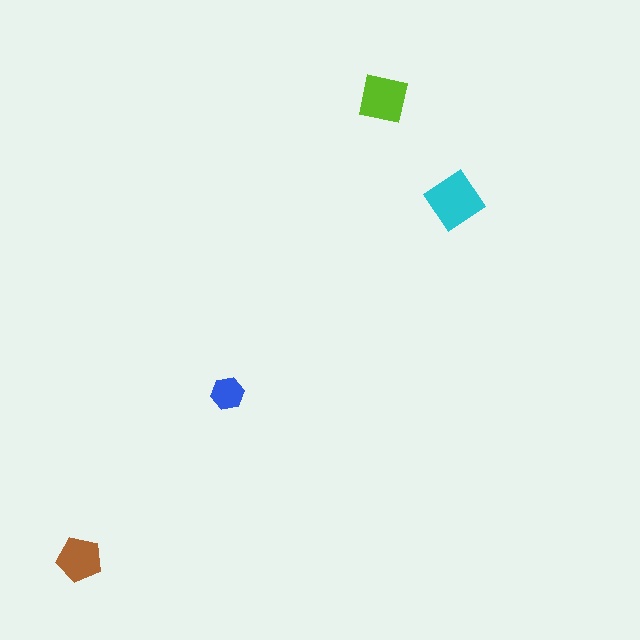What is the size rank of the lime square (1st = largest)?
2nd.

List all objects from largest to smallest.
The cyan diamond, the lime square, the brown pentagon, the blue hexagon.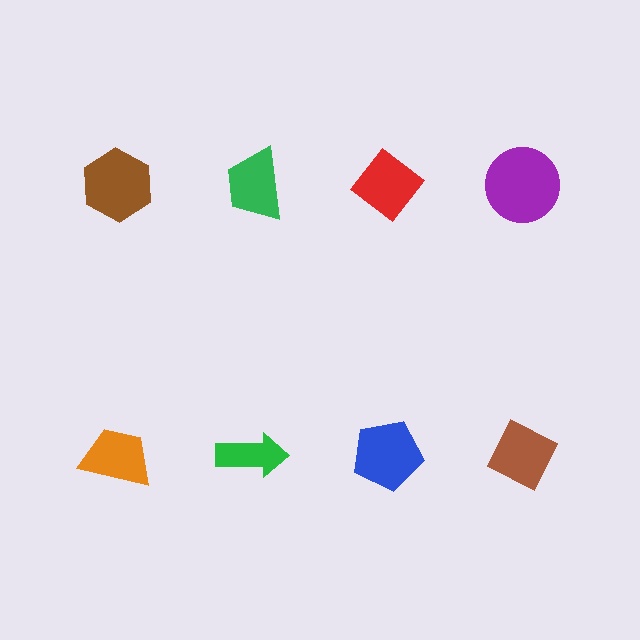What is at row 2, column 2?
A green arrow.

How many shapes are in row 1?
4 shapes.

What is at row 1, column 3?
A red diamond.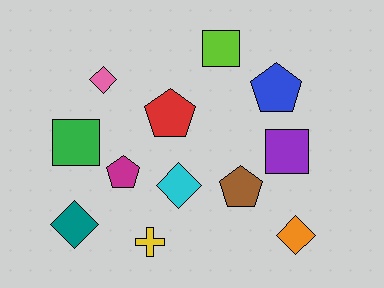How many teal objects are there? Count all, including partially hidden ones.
There is 1 teal object.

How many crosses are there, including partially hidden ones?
There is 1 cross.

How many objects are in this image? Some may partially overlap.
There are 12 objects.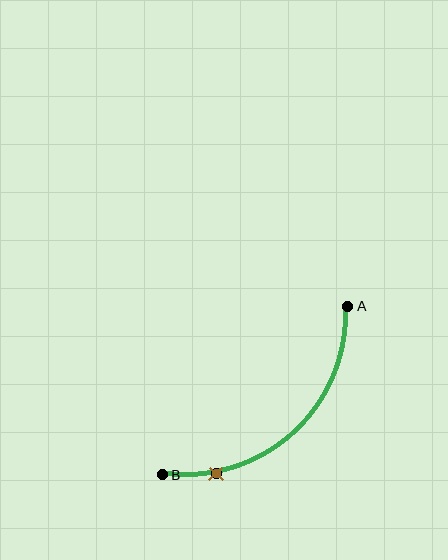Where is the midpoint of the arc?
The arc midpoint is the point on the curve farthest from the straight line joining A and B. It sits below and to the right of that line.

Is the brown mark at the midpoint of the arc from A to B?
No. The brown mark lies on the arc but is closer to endpoint B. The arc midpoint would be at the point on the curve equidistant along the arc from both A and B.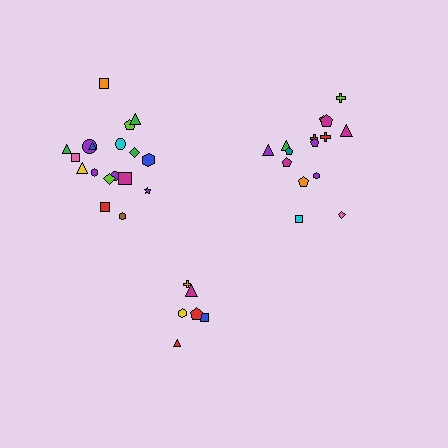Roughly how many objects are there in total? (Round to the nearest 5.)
Roughly 40 objects in total.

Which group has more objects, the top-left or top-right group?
The top-left group.